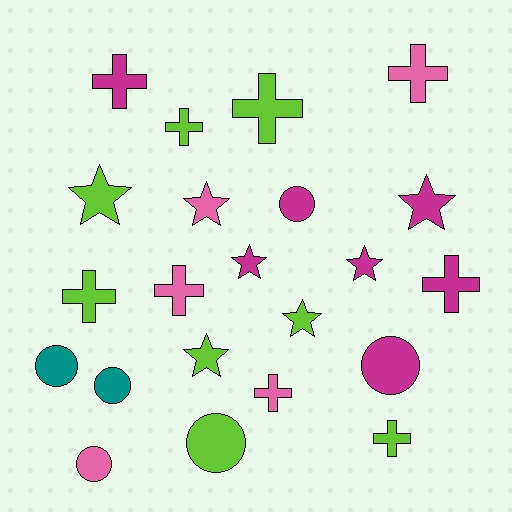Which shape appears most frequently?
Cross, with 9 objects.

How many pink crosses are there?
There are 3 pink crosses.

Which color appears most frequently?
Lime, with 8 objects.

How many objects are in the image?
There are 22 objects.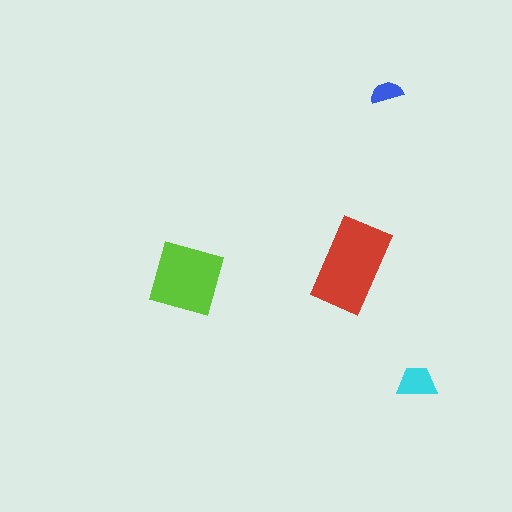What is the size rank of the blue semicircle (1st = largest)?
4th.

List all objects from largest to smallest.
The red rectangle, the lime diamond, the cyan trapezoid, the blue semicircle.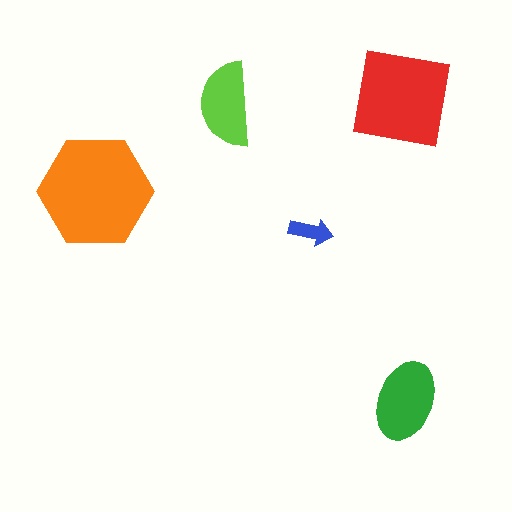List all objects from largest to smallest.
The orange hexagon, the red square, the green ellipse, the lime semicircle, the blue arrow.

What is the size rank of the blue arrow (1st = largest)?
5th.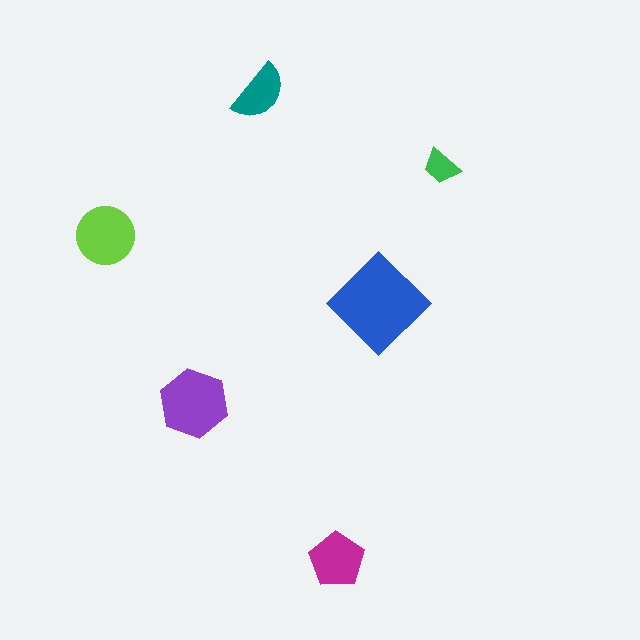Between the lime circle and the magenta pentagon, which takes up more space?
The lime circle.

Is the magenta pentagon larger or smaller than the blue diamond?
Smaller.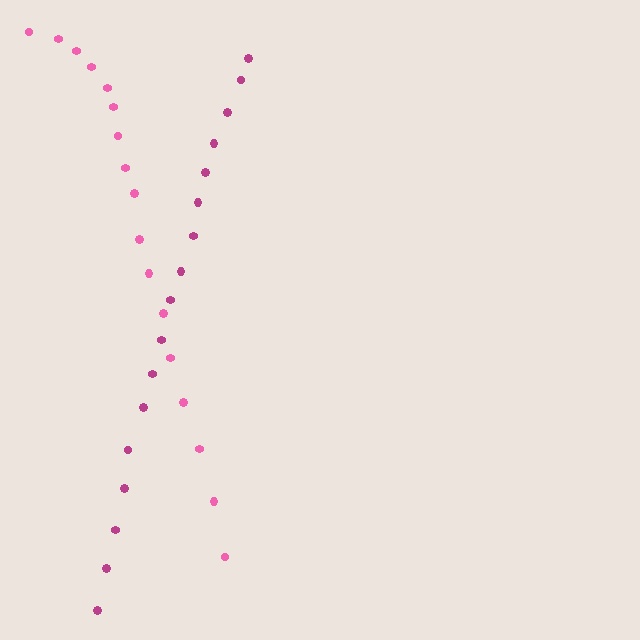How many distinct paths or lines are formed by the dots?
There are 2 distinct paths.